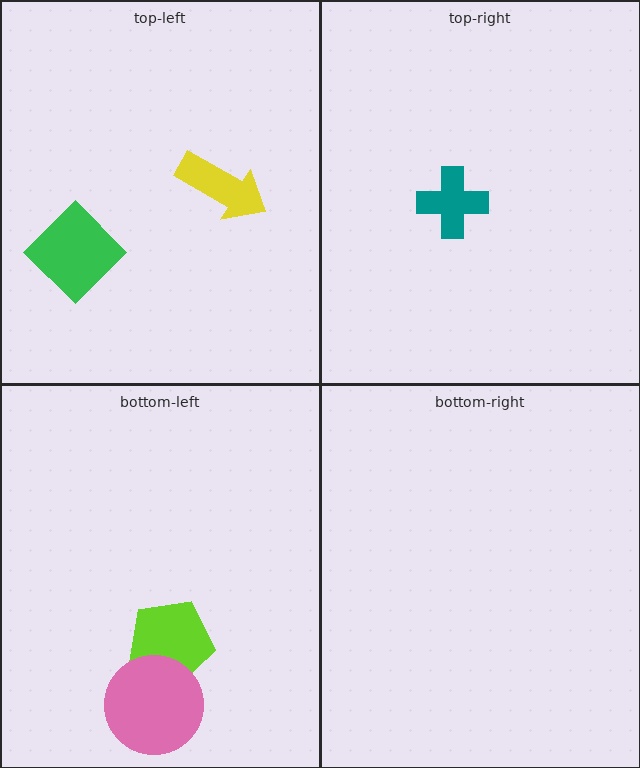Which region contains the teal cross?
The top-right region.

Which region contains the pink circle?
The bottom-left region.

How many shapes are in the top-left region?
2.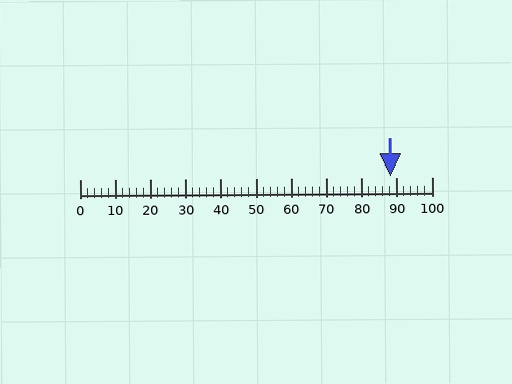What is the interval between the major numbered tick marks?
The major tick marks are spaced 10 units apart.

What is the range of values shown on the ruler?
The ruler shows values from 0 to 100.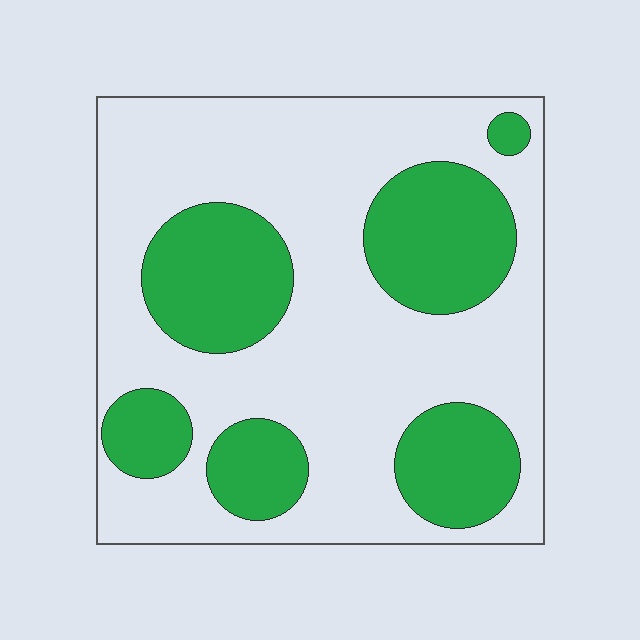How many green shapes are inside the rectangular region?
6.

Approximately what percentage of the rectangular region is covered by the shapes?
Approximately 35%.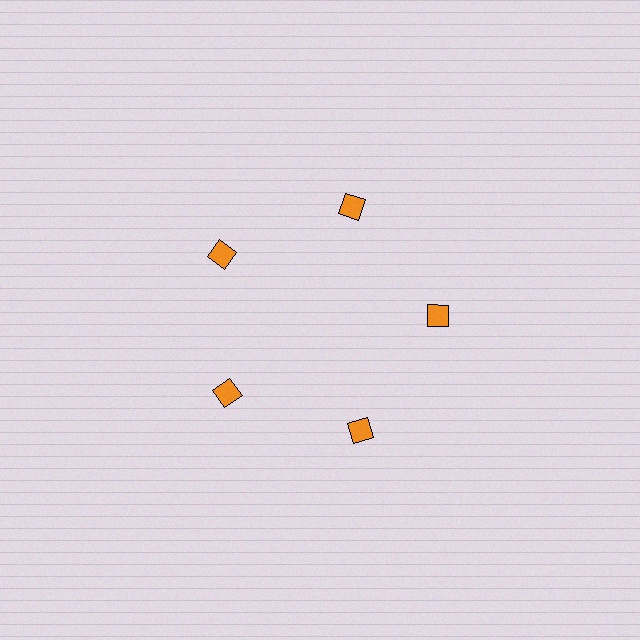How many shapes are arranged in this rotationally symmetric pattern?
There are 5 shapes, arranged in 5 groups of 1.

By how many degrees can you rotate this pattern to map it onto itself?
The pattern maps onto itself every 72 degrees of rotation.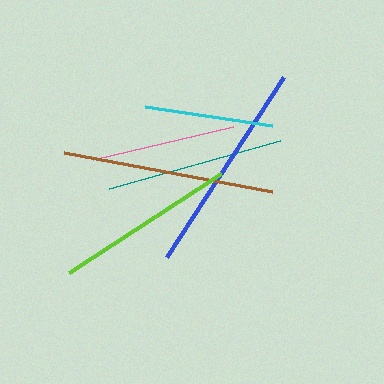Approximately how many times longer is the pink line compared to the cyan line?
The pink line is approximately 1.1 times the length of the cyan line.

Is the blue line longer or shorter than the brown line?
The blue line is longer than the brown line.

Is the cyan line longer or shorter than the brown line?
The brown line is longer than the cyan line.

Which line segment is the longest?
The blue line is the longest at approximately 215 pixels.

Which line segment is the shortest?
The cyan line is the shortest at approximately 129 pixels.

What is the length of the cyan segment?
The cyan segment is approximately 129 pixels long.